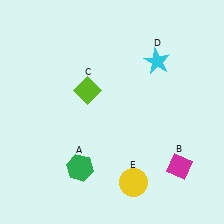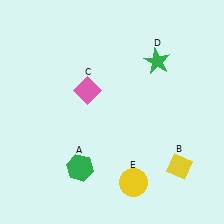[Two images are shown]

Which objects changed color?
B changed from magenta to yellow. C changed from lime to pink. D changed from cyan to green.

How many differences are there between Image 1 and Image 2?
There are 3 differences between the two images.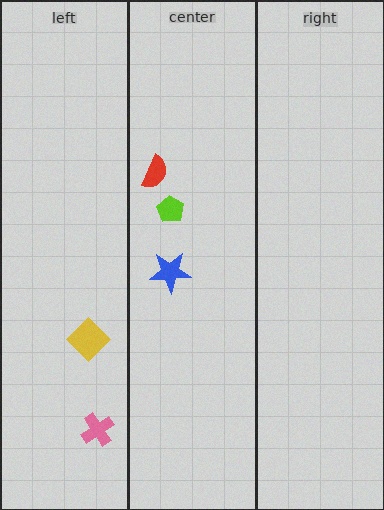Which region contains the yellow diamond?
The left region.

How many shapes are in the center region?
3.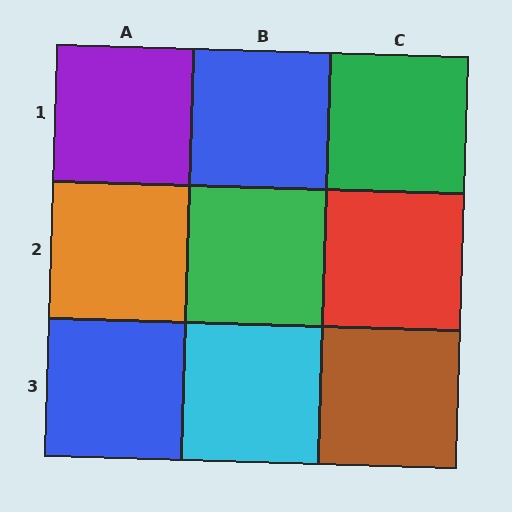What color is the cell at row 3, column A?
Blue.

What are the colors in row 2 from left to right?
Orange, green, red.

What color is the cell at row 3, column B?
Cyan.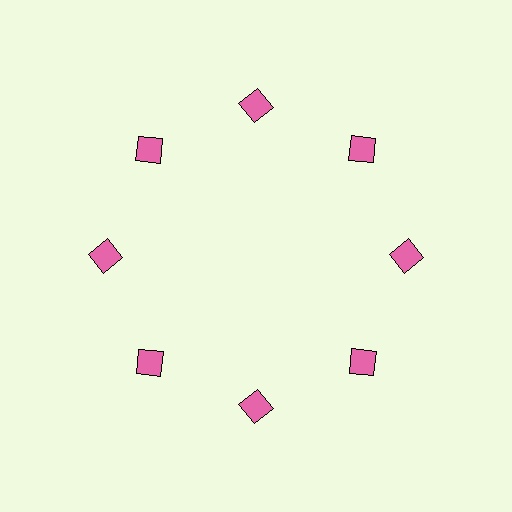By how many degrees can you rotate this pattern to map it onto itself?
The pattern maps onto itself every 45 degrees of rotation.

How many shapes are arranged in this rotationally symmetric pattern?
There are 8 shapes, arranged in 8 groups of 1.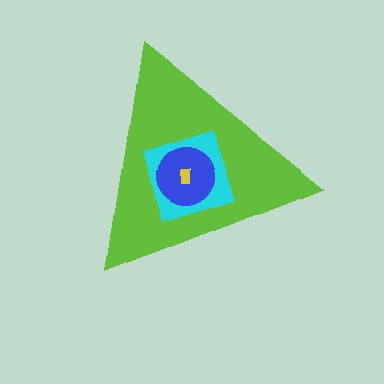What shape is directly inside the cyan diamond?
The blue circle.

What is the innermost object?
The yellow rectangle.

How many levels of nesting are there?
4.